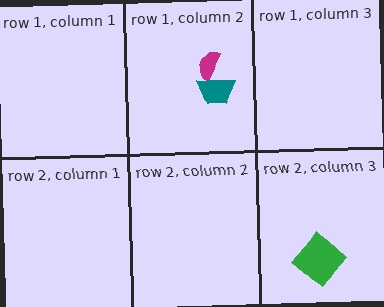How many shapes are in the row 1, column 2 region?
2.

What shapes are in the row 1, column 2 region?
The magenta semicircle, the teal trapezoid.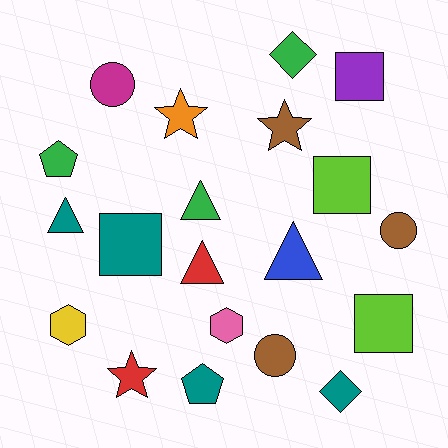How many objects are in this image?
There are 20 objects.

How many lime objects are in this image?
There are 2 lime objects.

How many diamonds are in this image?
There are 2 diamonds.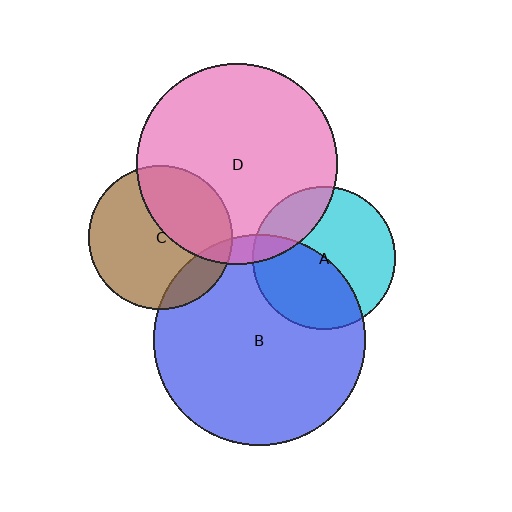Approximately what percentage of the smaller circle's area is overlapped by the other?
Approximately 20%.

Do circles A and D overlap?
Yes.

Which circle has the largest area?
Circle B (blue).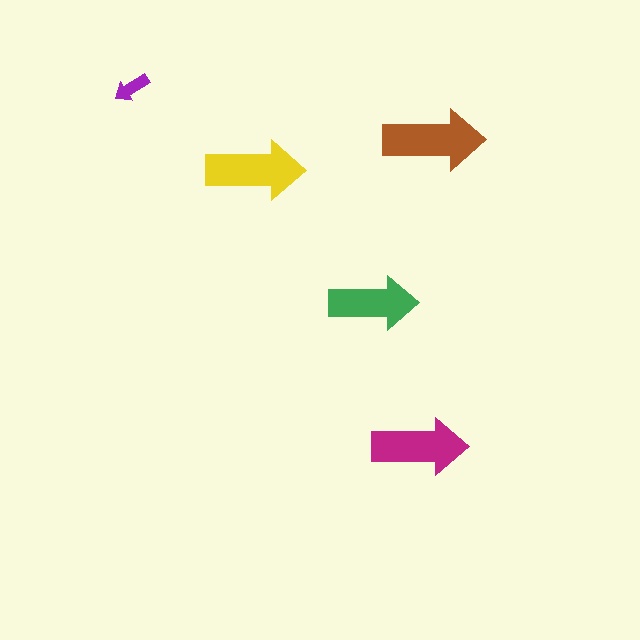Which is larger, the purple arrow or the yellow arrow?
The yellow one.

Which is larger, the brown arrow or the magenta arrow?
The brown one.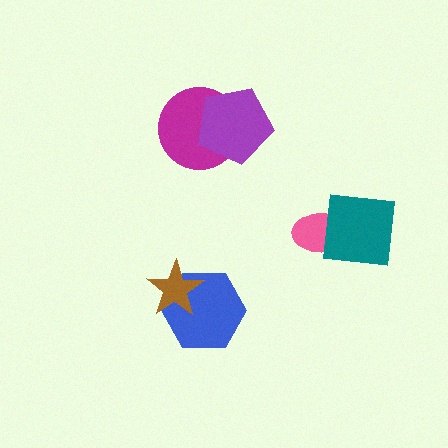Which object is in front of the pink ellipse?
The teal square is in front of the pink ellipse.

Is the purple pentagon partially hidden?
No, no other shape covers it.